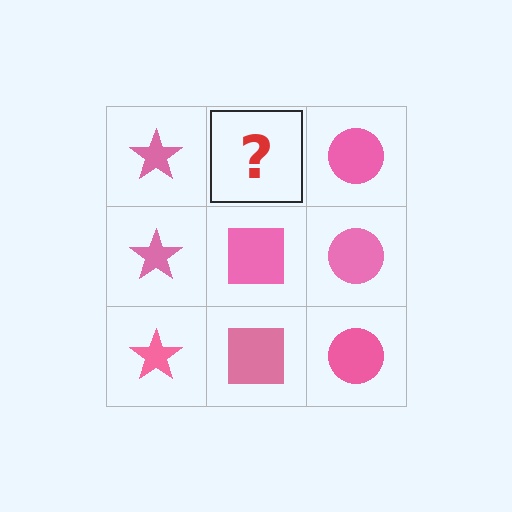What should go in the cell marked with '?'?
The missing cell should contain a pink square.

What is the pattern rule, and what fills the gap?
The rule is that each column has a consistent shape. The gap should be filled with a pink square.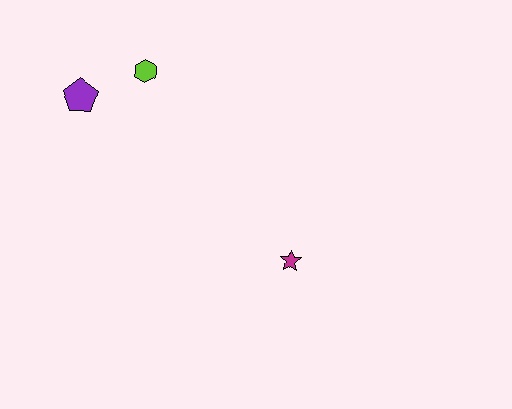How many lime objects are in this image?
There is 1 lime object.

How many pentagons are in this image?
There is 1 pentagon.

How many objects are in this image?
There are 3 objects.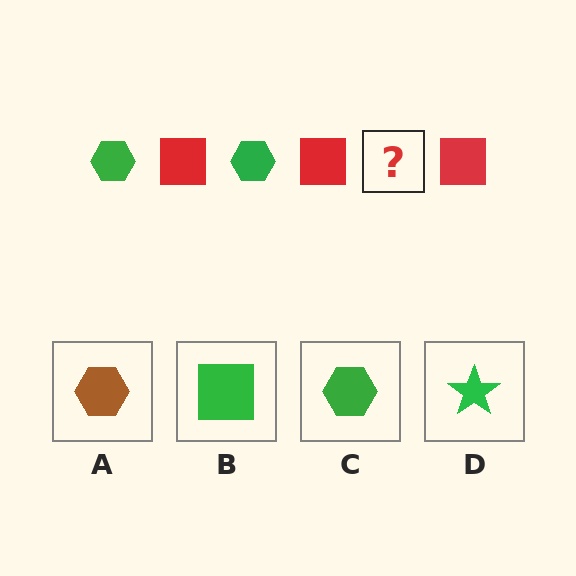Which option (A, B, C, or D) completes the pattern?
C.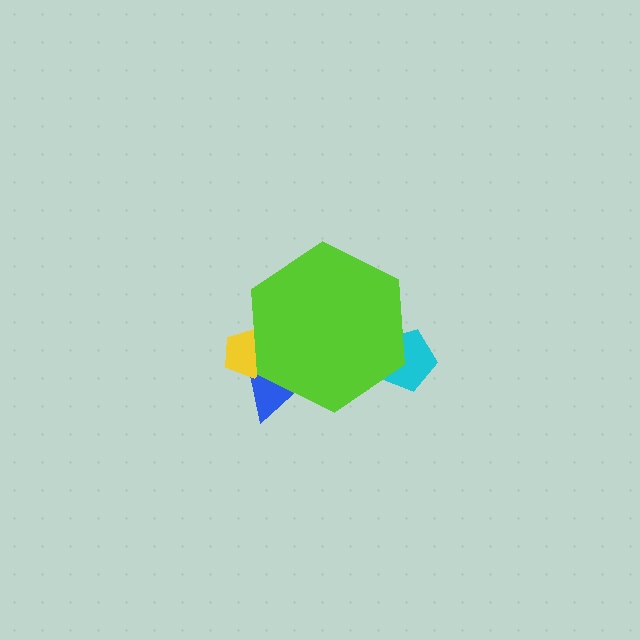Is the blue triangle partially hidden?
Yes, the blue triangle is partially hidden behind the lime hexagon.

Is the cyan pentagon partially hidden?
Yes, the cyan pentagon is partially hidden behind the lime hexagon.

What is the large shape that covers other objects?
A lime hexagon.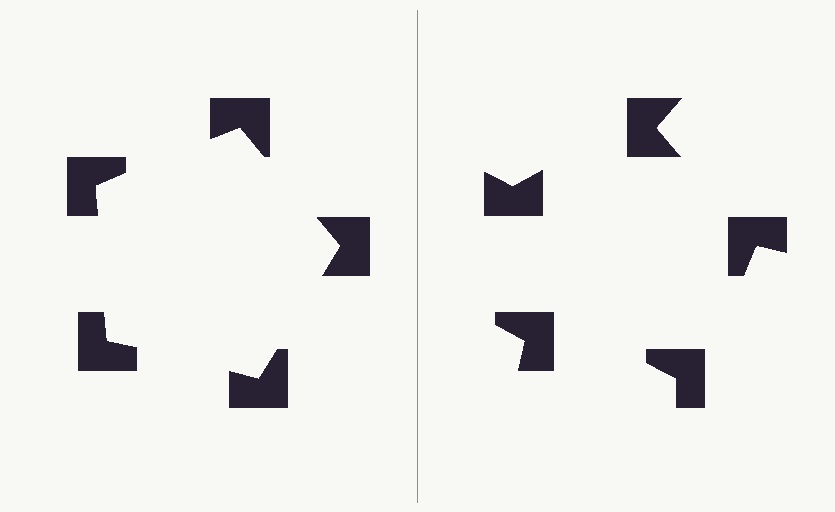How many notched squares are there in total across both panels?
10 — 5 on each side.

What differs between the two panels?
The notched squares are positioned identically on both sides; only the wedge orientations differ. On the left they align to a pentagon; on the right they are misaligned.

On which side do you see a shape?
An illusory pentagon appears on the left side. On the right side the wedge cuts are rotated, so no coherent shape forms.